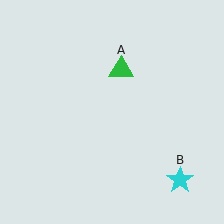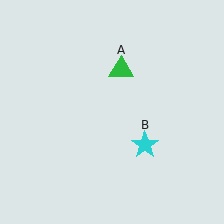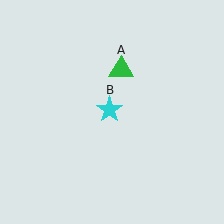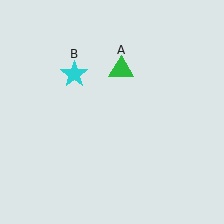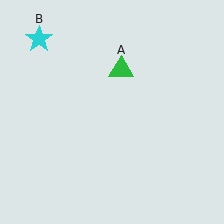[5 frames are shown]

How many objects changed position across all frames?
1 object changed position: cyan star (object B).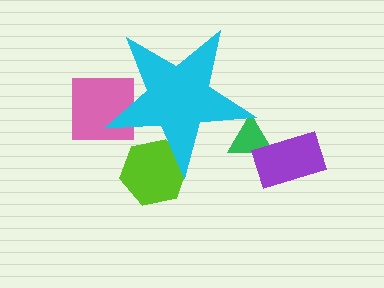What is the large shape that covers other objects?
A cyan star.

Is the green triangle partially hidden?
Yes, the green triangle is partially hidden behind the cyan star.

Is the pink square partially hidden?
Yes, the pink square is partially hidden behind the cyan star.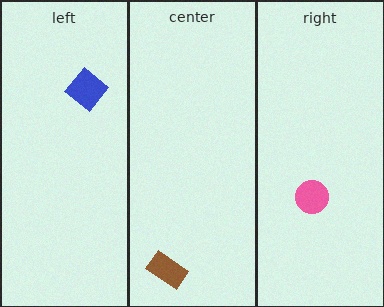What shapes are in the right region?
The pink circle.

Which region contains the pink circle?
The right region.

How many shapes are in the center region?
1.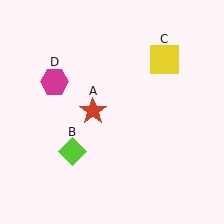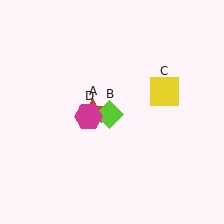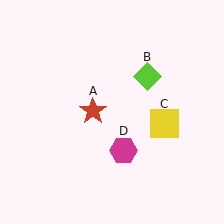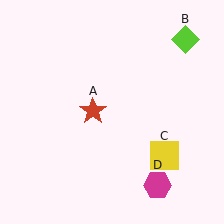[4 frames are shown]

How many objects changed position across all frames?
3 objects changed position: lime diamond (object B), yellow square (object C), magenta hexagon (object D).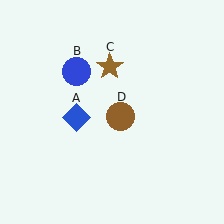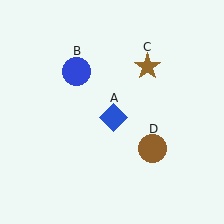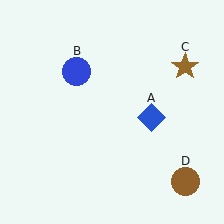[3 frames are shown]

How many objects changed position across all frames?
3 objects changed position: blue diamond (object A), brown star (object C), brown circle (object D).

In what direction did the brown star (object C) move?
The brown star (object C) moved right.